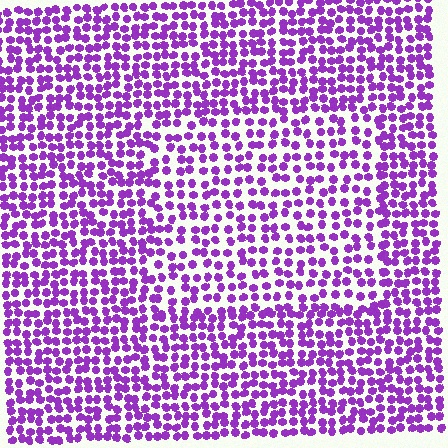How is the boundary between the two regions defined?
The boundary is defined by a change in element density (approximately 1.4x ratio). All elements are the same color, size, and shape.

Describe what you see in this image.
The image contains small purple elements arranged at two different densities. A rectangle-shaped region is visible where the elements are less densely packed than the surrounding area.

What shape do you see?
I see a rectangle.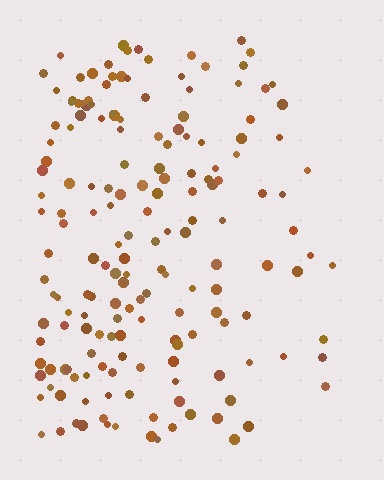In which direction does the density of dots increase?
From right to left, with the left side densest.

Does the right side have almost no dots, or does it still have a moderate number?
Still a moderate number, just noticeably fewer than the left.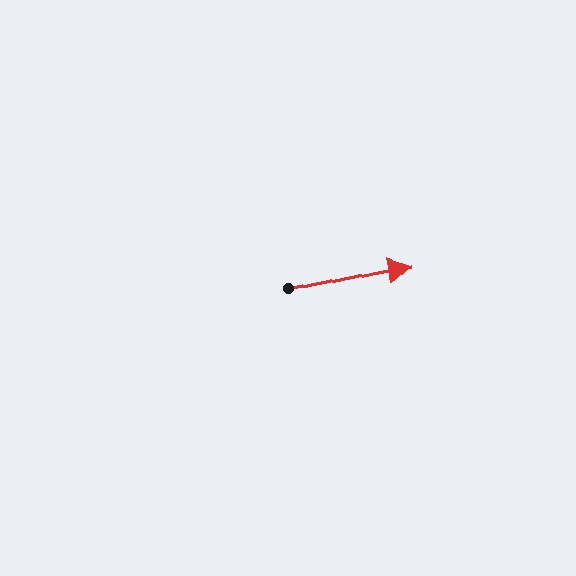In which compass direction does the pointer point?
East.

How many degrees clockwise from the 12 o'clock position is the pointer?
Approximately 78 degrees.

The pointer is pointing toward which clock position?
Roughly 3 o'clock.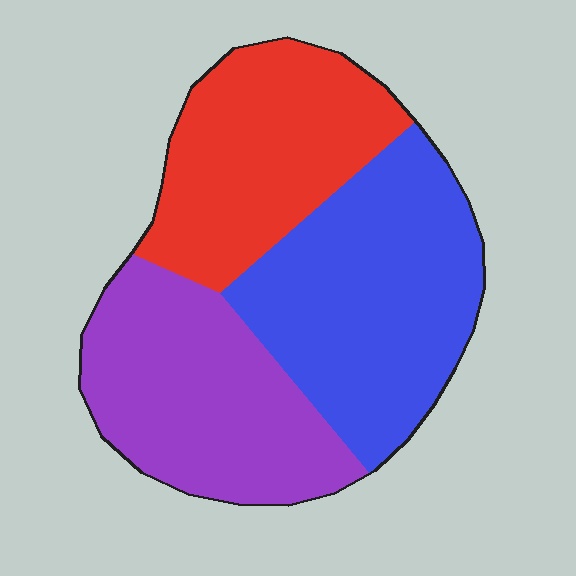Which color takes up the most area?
Blue, at roughly 40%.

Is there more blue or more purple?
Blue.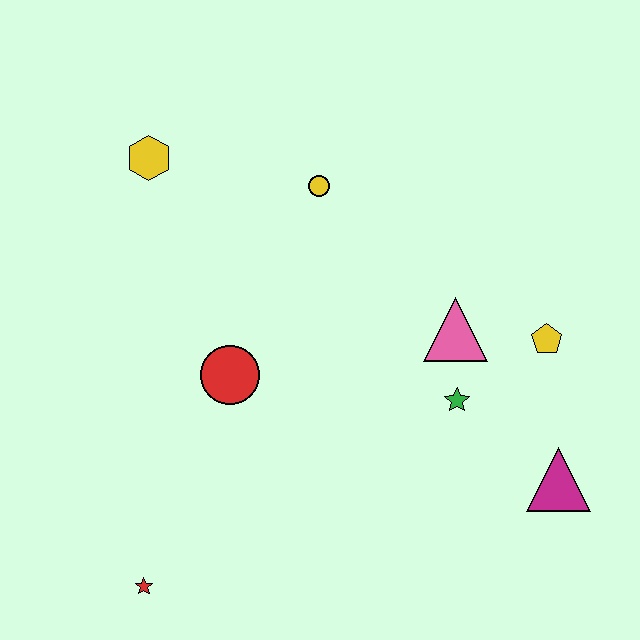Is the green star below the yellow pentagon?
Yes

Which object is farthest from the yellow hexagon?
The magenta triangle is farthest from the yellow hexagon.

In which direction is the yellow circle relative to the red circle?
The yellow circle is above the red circle.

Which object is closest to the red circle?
The yellow circle is closest to the red circle.